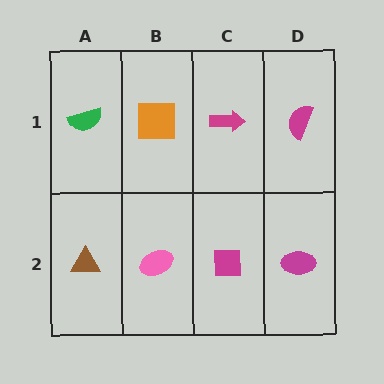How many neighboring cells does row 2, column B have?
3.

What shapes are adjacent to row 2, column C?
A magenta arrow (row 1, column C), a pink ellipse (row 2, column B), a magenta ellipse (row 2, column D).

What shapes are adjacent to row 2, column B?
An orange square (row 1, column B), a brown triangle (row 2, column A), a magenta square (row 2, column C).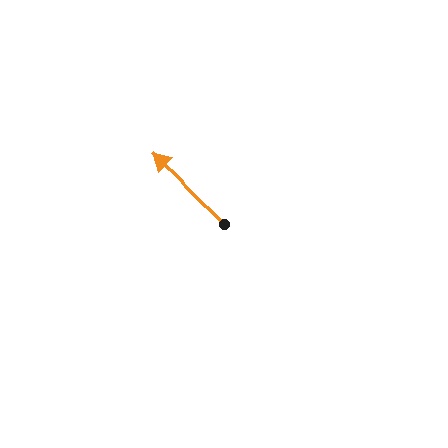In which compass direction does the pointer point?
Northwest.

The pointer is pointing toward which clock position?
Roughly 10 o'clock.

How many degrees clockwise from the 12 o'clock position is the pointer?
Approximately 314 degrees.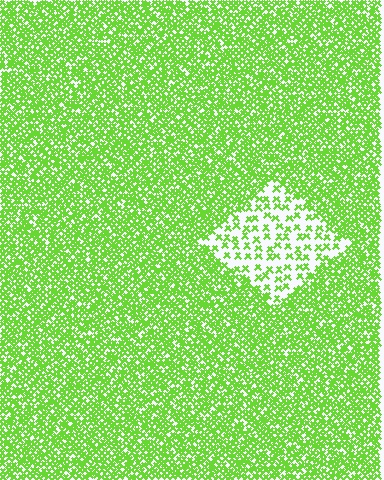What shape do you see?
I see a diamond.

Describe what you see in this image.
The image contains small lime elements arranged at two different densities. A diamond-shaped region is visible where the elements are less densely packed than the surrounding area.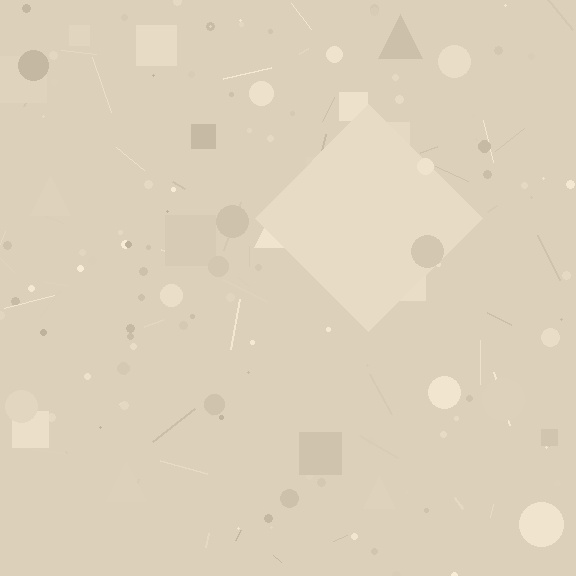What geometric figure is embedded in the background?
A diamond is embedded in the background.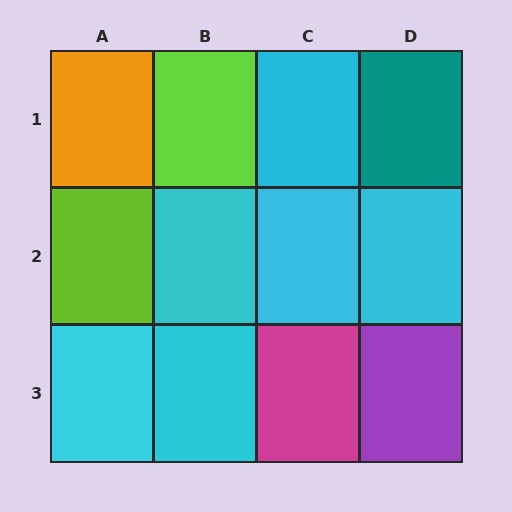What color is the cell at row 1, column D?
Teal.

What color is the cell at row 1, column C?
Cyan.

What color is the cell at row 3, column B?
Cyan.